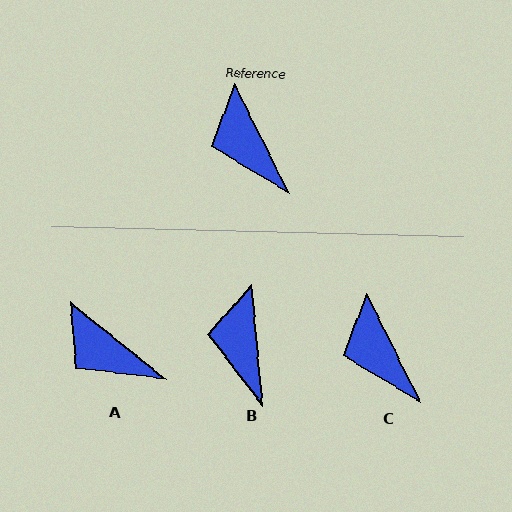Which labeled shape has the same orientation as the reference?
C.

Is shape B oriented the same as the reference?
No, it is off by about 22 degrees.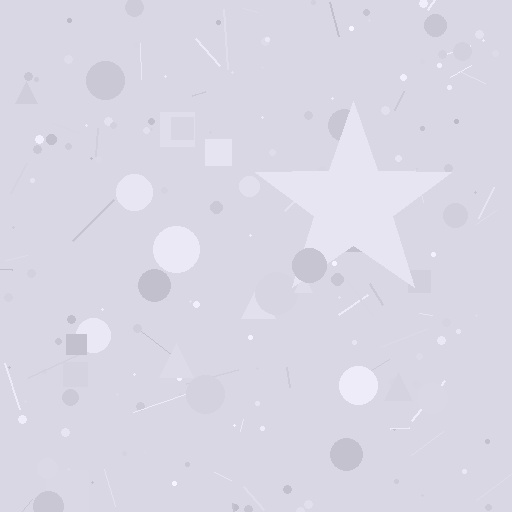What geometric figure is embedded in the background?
A star is embedded in the background.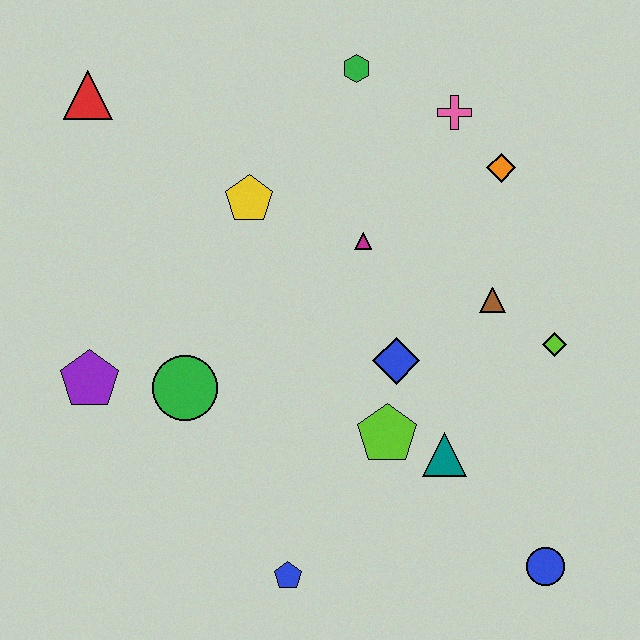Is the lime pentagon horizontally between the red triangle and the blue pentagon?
No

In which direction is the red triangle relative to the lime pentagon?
The red triangle is above the lime pentagon.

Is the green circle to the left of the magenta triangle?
Yes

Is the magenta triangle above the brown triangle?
Yes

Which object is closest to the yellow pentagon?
The magenta triangle is closest to the yellow pentagon.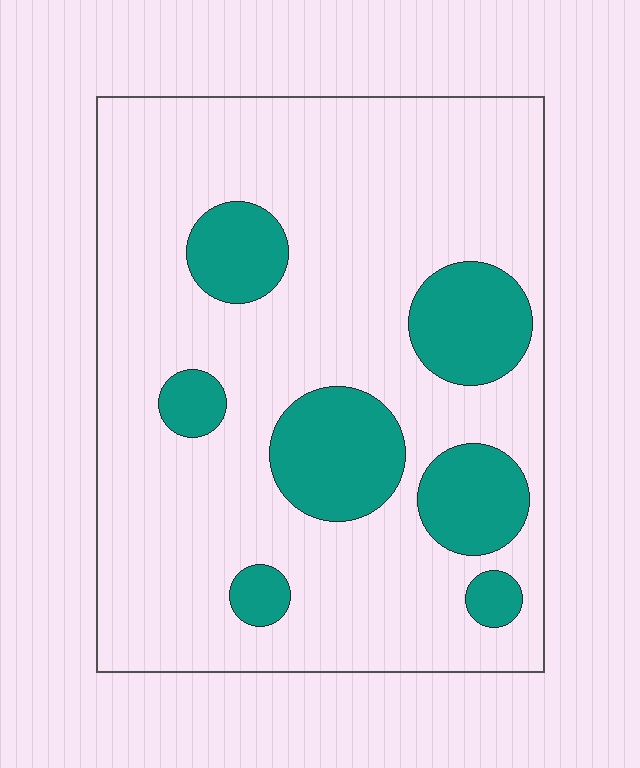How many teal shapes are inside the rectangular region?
7.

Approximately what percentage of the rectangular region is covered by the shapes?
Approximately 20%.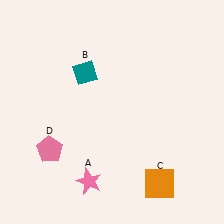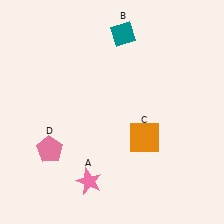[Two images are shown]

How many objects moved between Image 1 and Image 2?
2 objects moved between the two images.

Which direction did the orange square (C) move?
The orange square (C) moved up.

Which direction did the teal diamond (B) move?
The teal diamond (B) moved up.